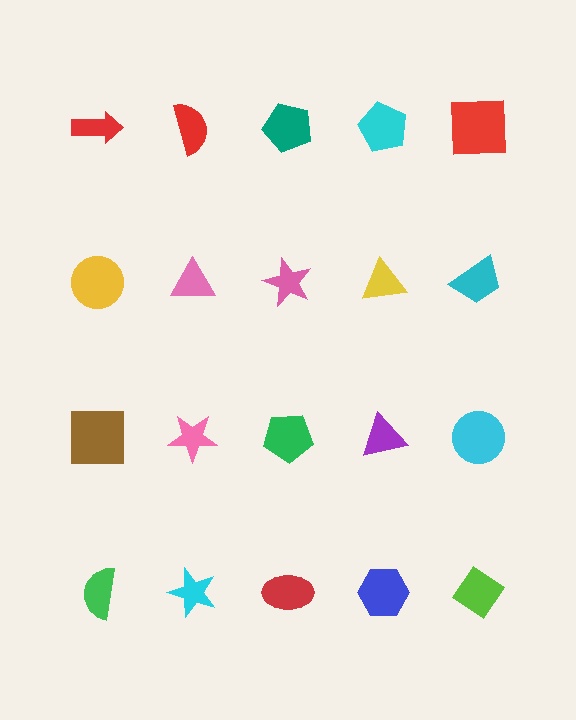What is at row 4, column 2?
A cyan star.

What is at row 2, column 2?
A pink triangle.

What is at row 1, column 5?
A red square.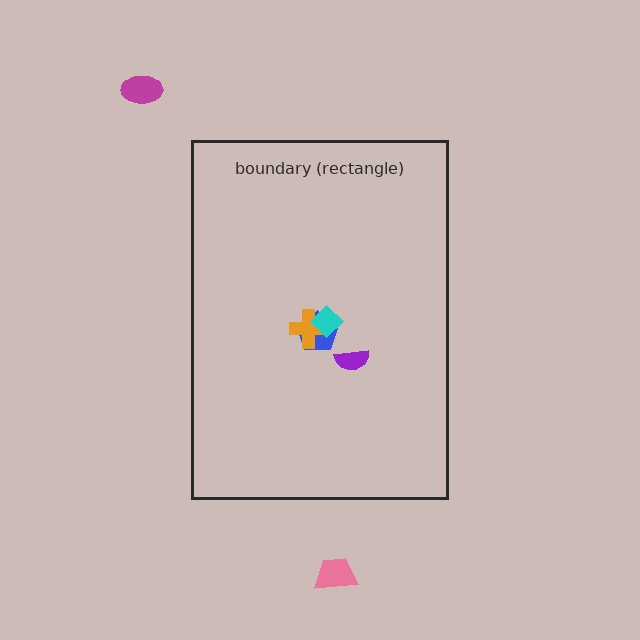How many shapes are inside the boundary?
4 inside, 2 outside.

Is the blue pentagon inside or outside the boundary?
Inside.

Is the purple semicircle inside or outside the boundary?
Inside.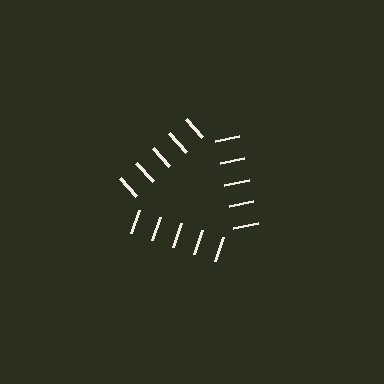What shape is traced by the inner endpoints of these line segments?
An illusory triangle — the line segments terminate on its edges but no continuous stroke is drawn.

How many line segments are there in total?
15 — 5 along each of the 3 edges.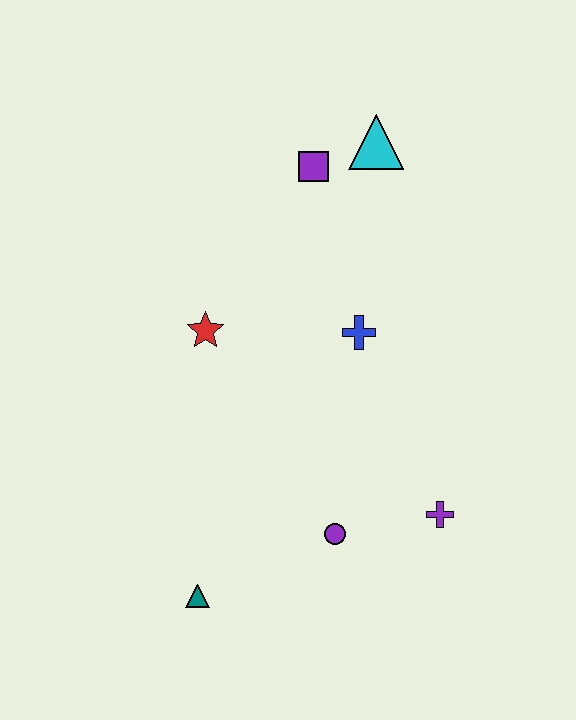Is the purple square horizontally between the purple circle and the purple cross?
No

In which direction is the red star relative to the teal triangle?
The red star is above the teal triangle.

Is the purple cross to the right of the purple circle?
Yes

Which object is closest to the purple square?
The cyan triangle is closest to the purple square.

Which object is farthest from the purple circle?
The cyan triangle is farthest from the purple circle.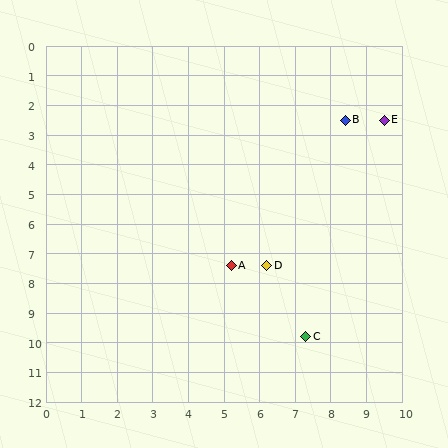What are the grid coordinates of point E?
Point E is at approximately (9.5, 2.5).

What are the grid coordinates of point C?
Point C is at approximately (7.3, 9.8).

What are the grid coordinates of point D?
Point D is at approximately (6.2, 7.4).